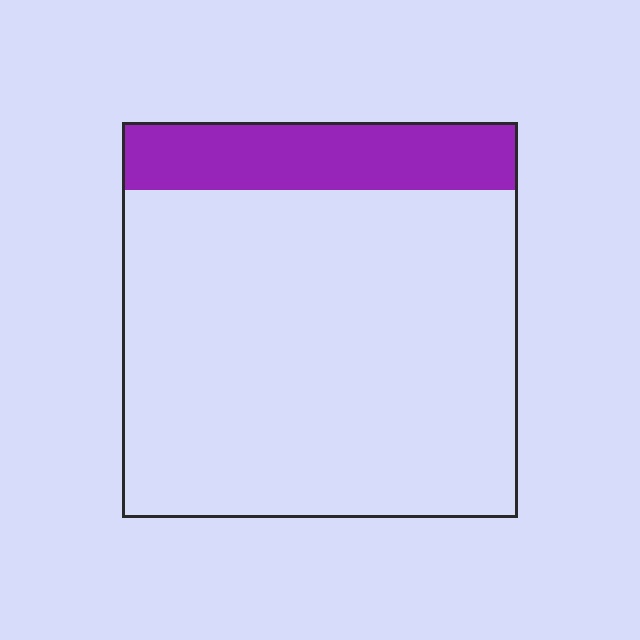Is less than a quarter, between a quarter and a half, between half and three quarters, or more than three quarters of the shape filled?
Less than a quarter.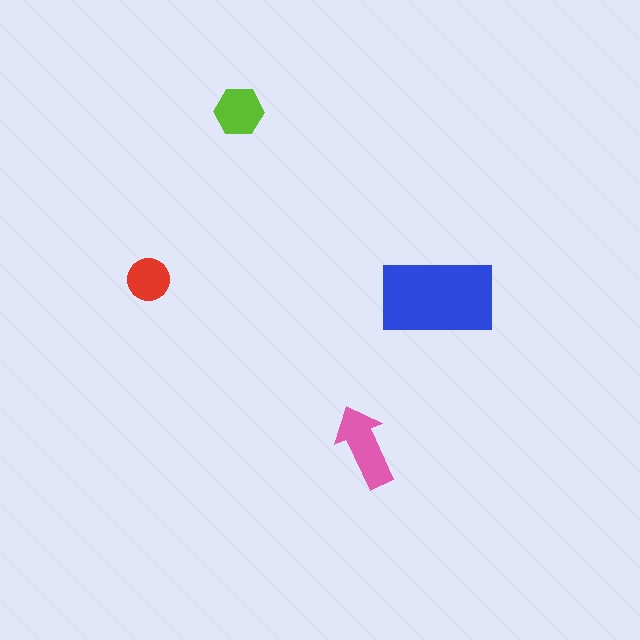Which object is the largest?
The blue rectangle.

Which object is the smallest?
The red circle.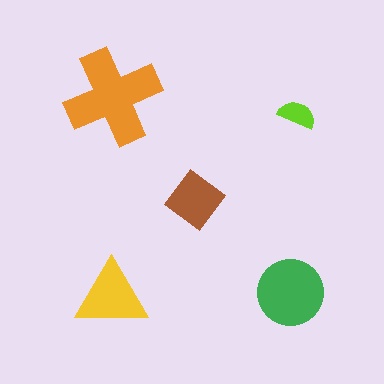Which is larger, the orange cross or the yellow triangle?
The orange cross.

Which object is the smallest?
The lime semicircle.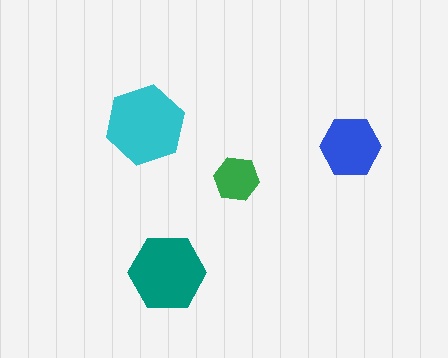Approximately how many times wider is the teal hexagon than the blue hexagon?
About 1.5 times wider.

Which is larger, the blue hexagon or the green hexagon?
The blue one.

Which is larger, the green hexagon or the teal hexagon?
The teal one.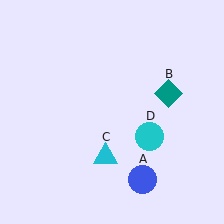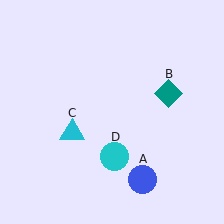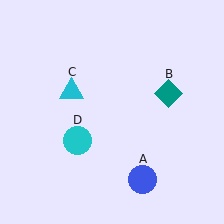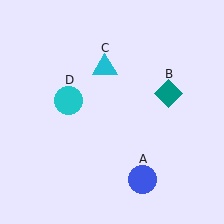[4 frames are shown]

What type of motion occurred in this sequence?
The cyan triangle (object C), cyan circle (object D) rotated clockwise around the center of the scene.